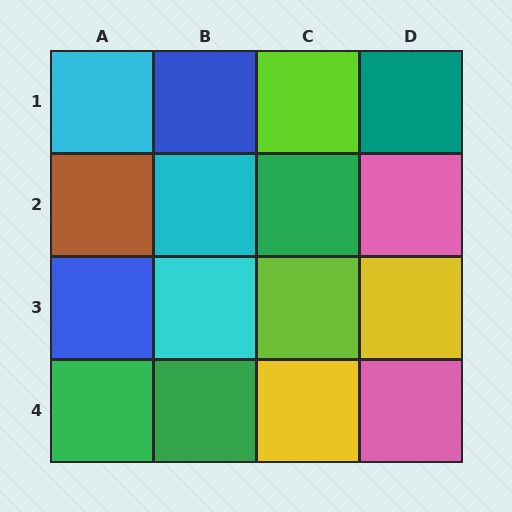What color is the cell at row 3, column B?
Cyan.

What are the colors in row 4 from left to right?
Green, green, yellow, pink.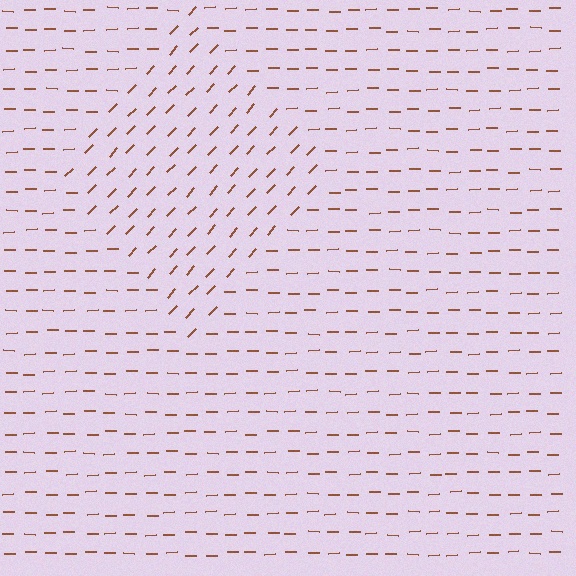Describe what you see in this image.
The image is filled with small brown line segments. A diamond region in the image has lines oriented differently from the surrounding lines, creating a visible texture boundary.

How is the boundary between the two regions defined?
The boundary is defined purely by a change in line orientation (approximately 45 degrees difference). All lines are the same color and thickness.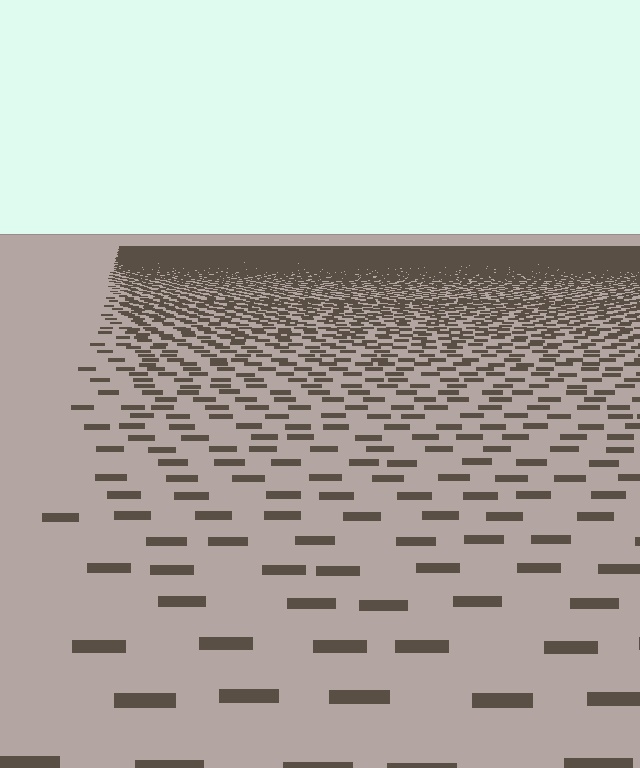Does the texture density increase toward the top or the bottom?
Density increases toward the top.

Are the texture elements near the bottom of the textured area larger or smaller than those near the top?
Larger. Near the bottom, elements are closer to the viewer and appear at a bigger on-screen size.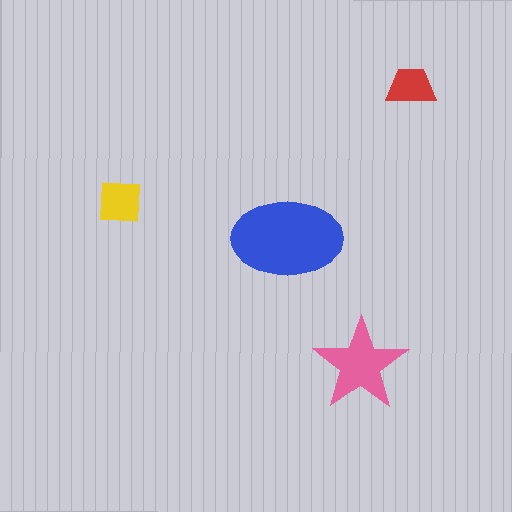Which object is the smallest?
The red trapezoid.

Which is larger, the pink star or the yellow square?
The pink star.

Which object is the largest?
The blue ellipse.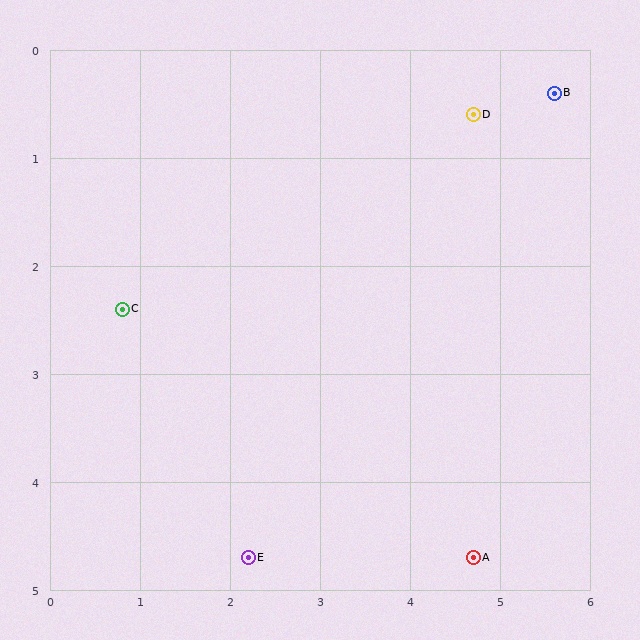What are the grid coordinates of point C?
Point C is at approximately (0.8, 2.4).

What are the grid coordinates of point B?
Point B is at approximately (5.6, 0.4).